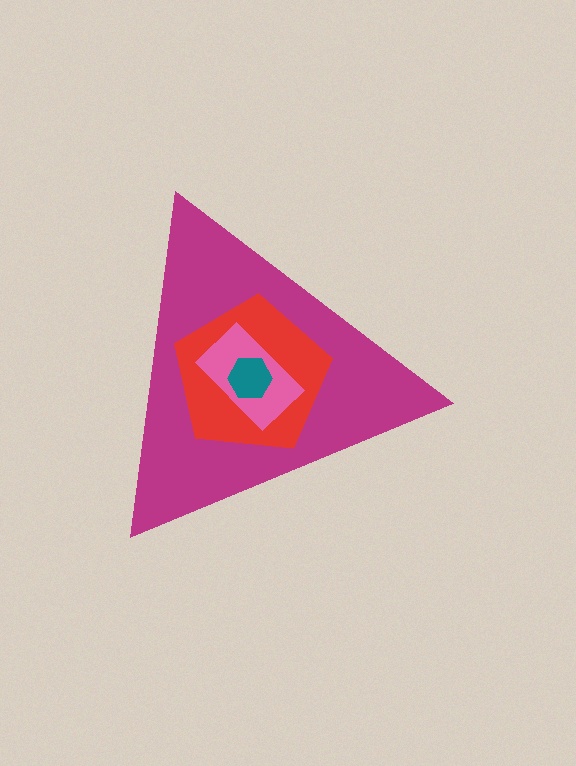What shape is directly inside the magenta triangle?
The red pentagon.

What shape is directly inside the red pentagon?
The pink rectangle.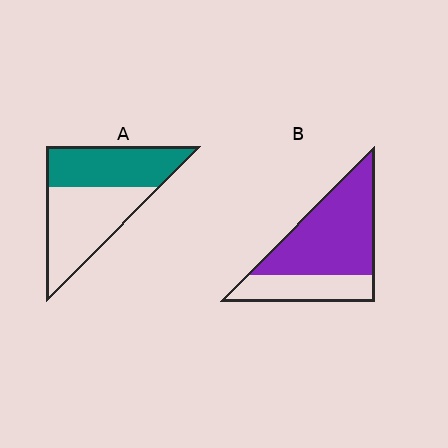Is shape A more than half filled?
No.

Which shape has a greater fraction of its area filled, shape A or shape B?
Shape B.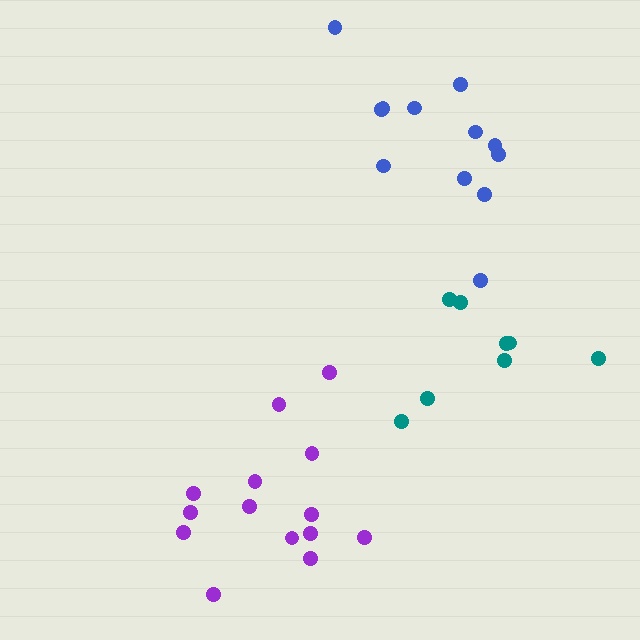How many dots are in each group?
Group 1: 12 dots, Group 2: 8 dots, Group 3: 14 dots (34 total).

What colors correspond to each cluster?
The clusters are colored: blue, teal, purple.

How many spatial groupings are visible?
There are 3 spatial groupings.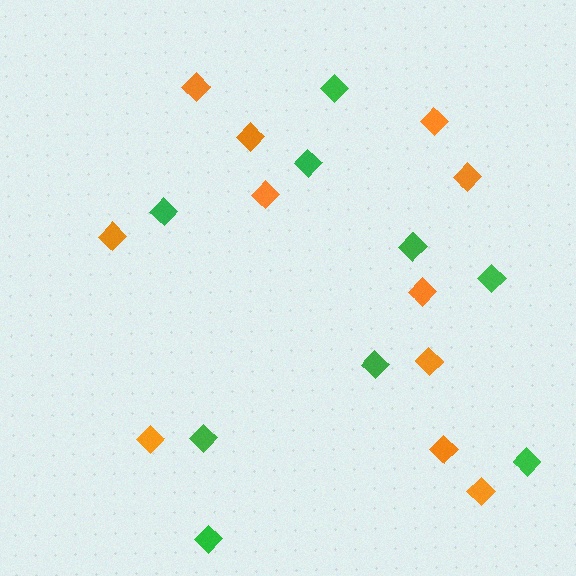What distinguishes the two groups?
There are 2 groups: one group of orange diamonds (11) and one group of green diamonds (9).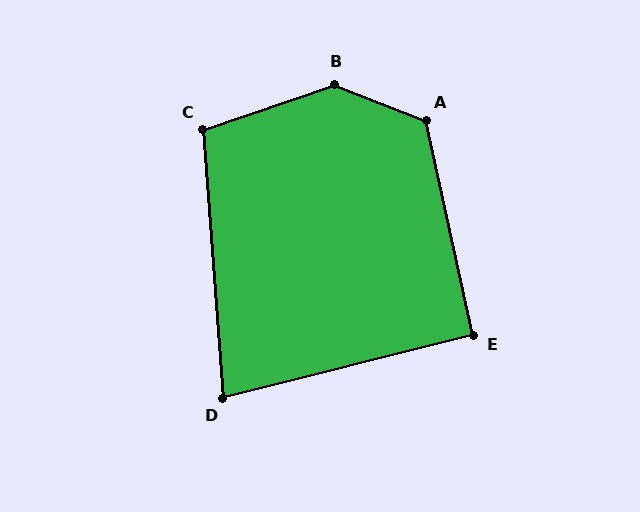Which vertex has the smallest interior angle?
D, at approximately 80 degrees.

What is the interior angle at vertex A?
Approximately 124 degrees (obtuse).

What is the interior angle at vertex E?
Approximately 92 degrees (approximately right).